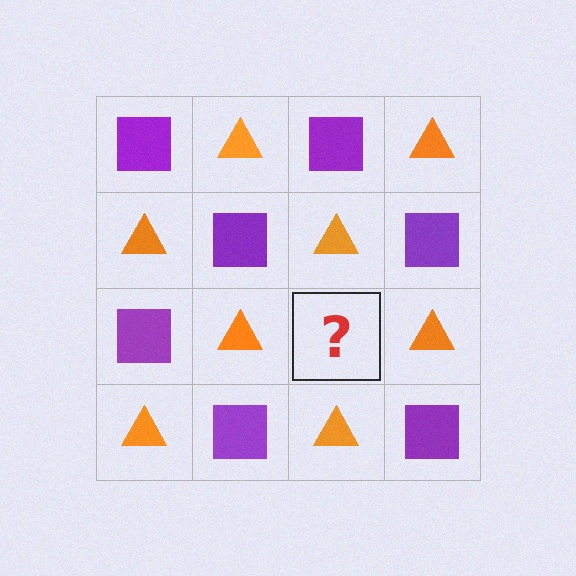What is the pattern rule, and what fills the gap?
The rule is that it alternates purple square and orange triangle in a checkerboard pattern. The gap should be filled with a purple square.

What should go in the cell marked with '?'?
The missing cell should contain a purple square.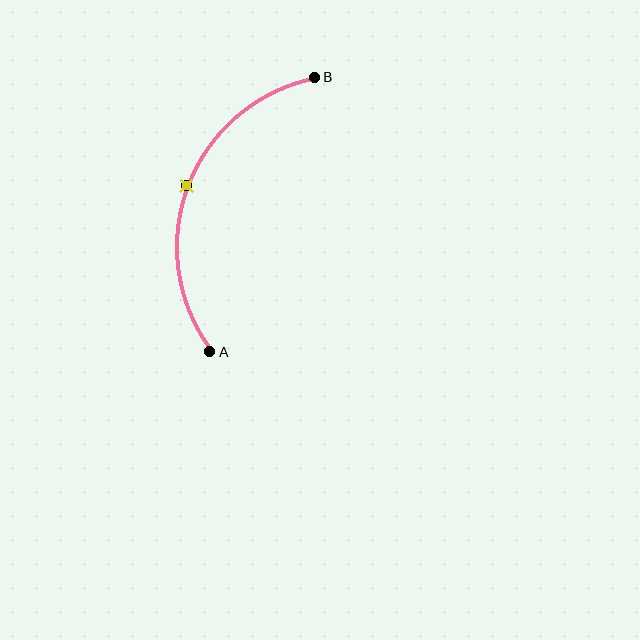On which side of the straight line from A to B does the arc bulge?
The arc bulges to the left of the straight line connecting A and B.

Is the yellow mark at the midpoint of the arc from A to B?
Yes. The yellow mark lies on the arc at equal arc-length from both A and B — it is the arc midpoint.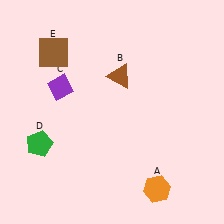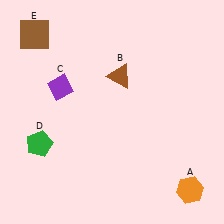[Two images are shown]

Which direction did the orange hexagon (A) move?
The orange hexagon (A) moved right.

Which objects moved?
The objects that moved are: the orange hexagon (A), the brown square (E).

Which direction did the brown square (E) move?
The brown square (E) moved left.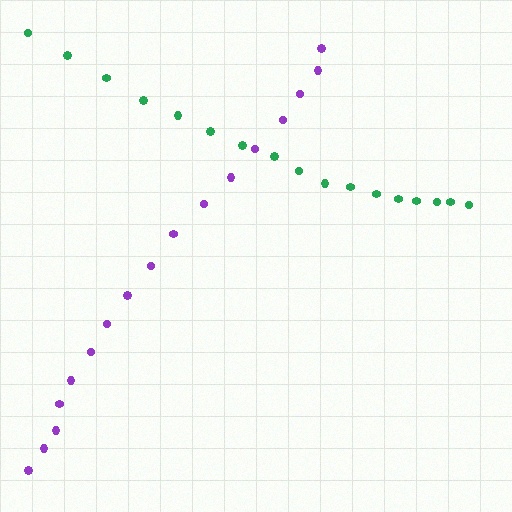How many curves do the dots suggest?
There are 2 distinct paths.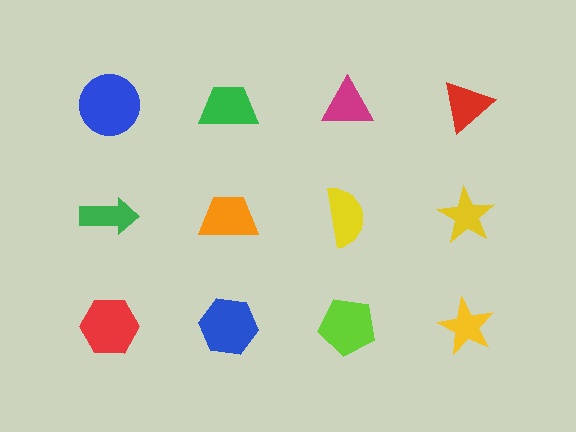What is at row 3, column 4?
A yellow star.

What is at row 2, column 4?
A yellow star.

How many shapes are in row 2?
4 shapes.